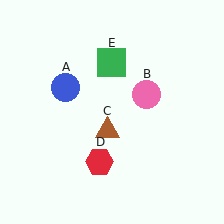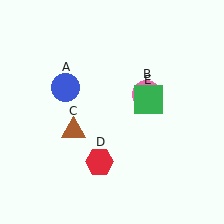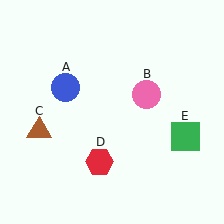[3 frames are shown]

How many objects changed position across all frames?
2 objects changed position: brown triangle (object C), green square (object E).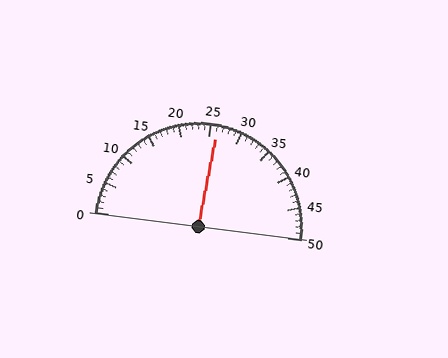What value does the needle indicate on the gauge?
The needle indicates approximately 26.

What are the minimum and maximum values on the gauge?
The gauge ranges from 0 to 50.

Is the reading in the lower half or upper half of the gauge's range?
The reading is in the upper half of the range (0 to 50).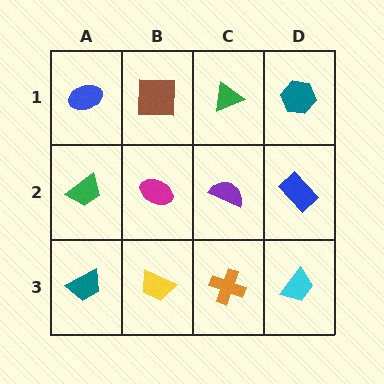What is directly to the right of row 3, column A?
A yellow trapezoid.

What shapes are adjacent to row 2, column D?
A teal hexagon (row 1, column D), a cyan trapezoid (row 3, column D), a purple semicircle (row 2, column C).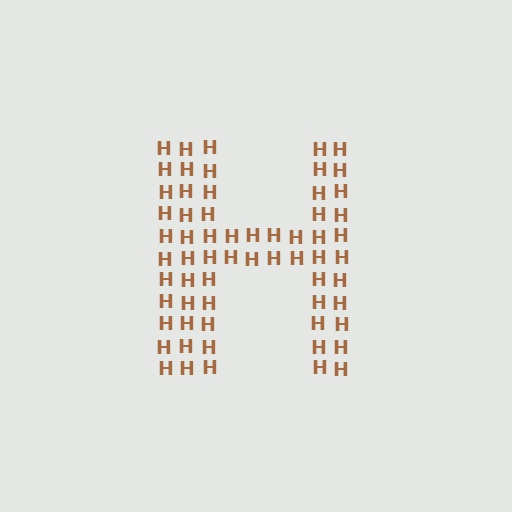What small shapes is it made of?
It is made of small letter H's.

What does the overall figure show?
The overall figure shows the letter H.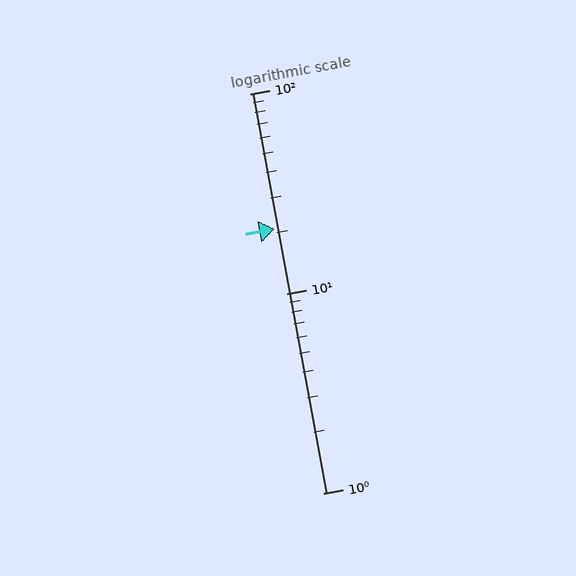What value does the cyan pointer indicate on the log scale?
The pointer indicates approximately 21.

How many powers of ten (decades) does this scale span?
The scale spans 2 decades, from 1 to 100.